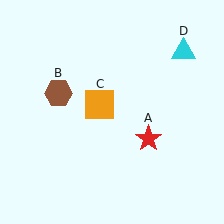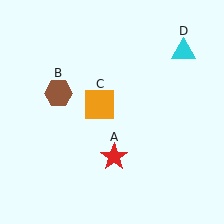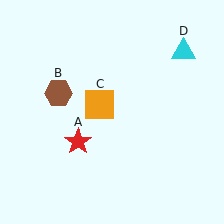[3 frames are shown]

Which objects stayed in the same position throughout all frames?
Brown hexagon (object B) and orange square (object C) and cyan triangle (object D) remained stationary.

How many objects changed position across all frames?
1 object changed position: red star (object A).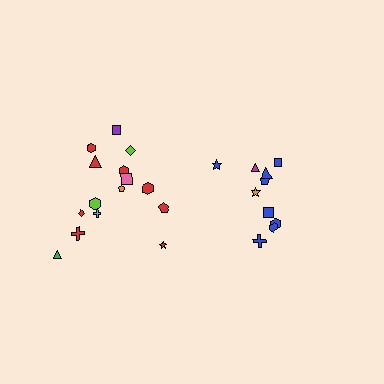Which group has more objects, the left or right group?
The left group.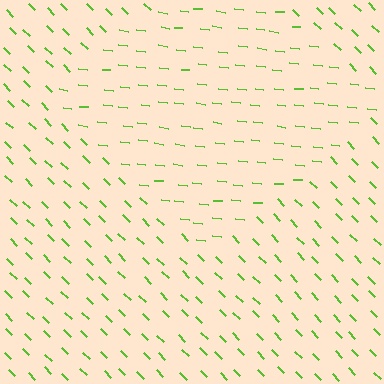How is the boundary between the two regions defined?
The boundary is defined purely by a change in line orientation (approximately 38 degrees difference). All lines are the same color and thickness.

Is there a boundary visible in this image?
Yes, there is a texture boundary formed by a change in line orientation.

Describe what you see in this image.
The image is filled with small lime line segments. A diamond region in the image has lines oriented differently from the surrounding lines, creating a visible texture boundary.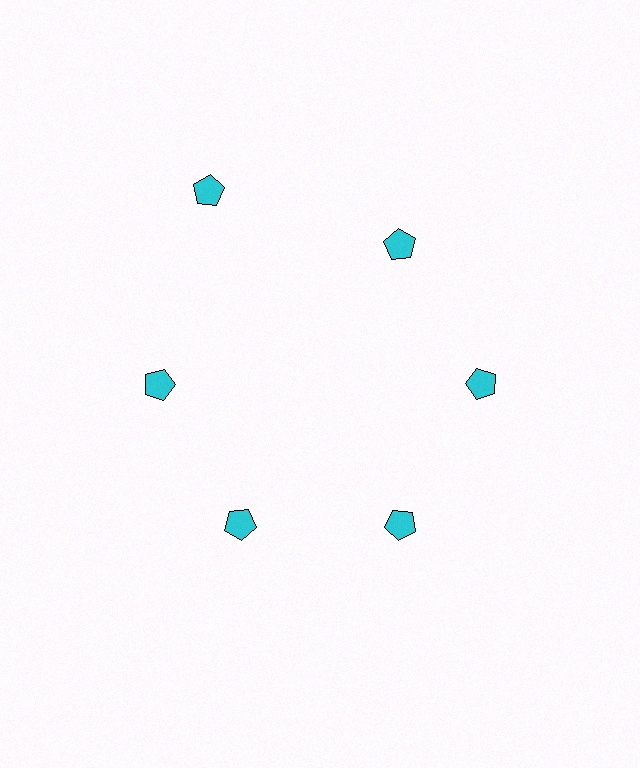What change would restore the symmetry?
The symmetry would be restored by moving it inward, back onto the ring so that all 6 pentagons sit at equal angles and equal distance from the center.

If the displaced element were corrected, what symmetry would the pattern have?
It would have 6-fold rotational symmetry — the pattern would map onto itself every 60 degrees.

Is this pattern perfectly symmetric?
No. The 6 cyan pentagons are arranged in a ring, but one element near the 11 o'clock position is pushed outward from the center, breaking the 6-fold rotational symmetry.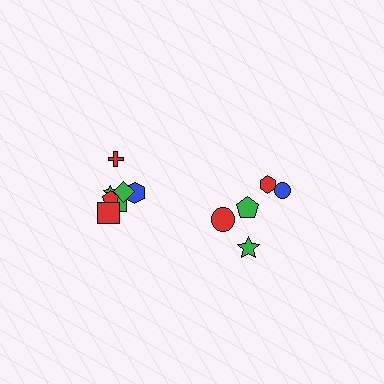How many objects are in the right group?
There are 5 objects.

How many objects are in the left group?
There are 7 objects.